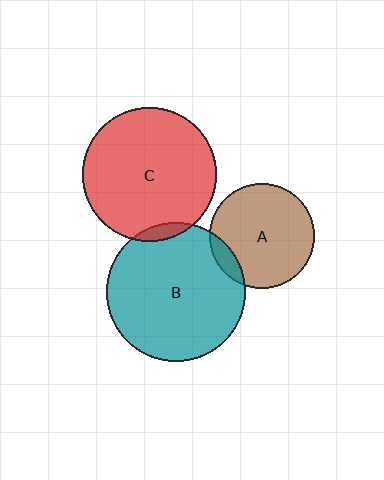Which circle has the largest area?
Circle B (teal).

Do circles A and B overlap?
Yes.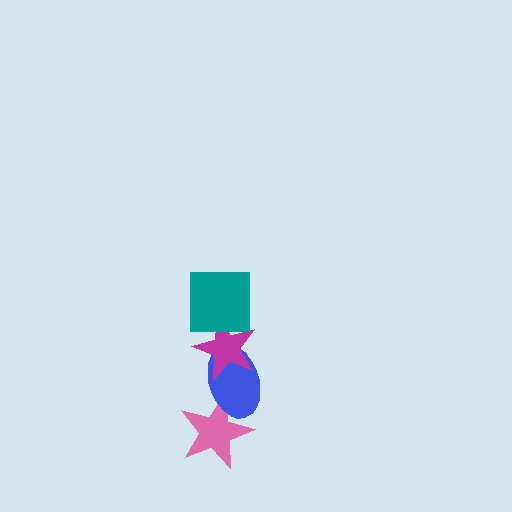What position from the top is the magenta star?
The magenta star is 2nd from the top.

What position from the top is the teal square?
The teal square is 1st from the top.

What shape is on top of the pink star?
The blue ellipse is on top of the pink star.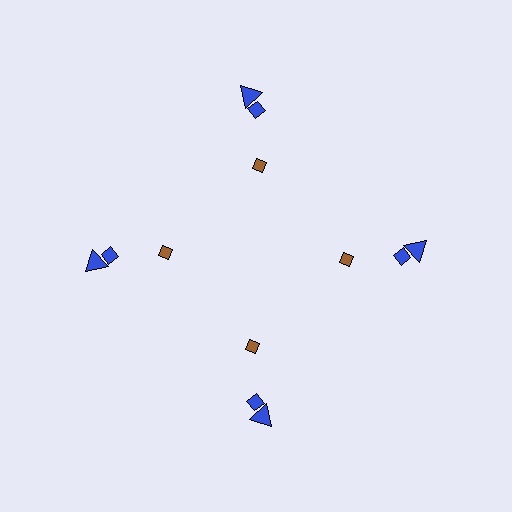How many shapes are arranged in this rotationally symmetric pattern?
There are 12 shapes, arranged in 4 groups of 3.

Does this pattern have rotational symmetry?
Yes, this pattern has 4-fold rotational symmetry. It looks the same after rotating 90 degrees around the center.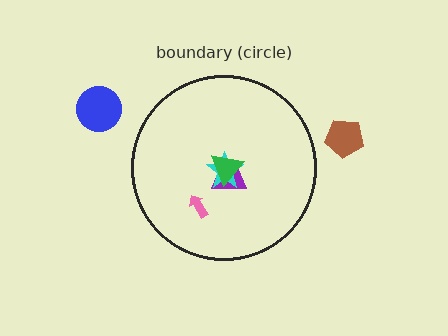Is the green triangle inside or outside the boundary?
Inside.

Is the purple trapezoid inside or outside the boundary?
Inside.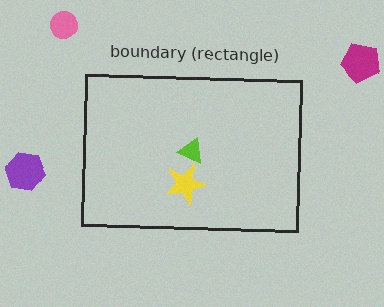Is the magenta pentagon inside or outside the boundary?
Outside.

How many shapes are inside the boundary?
2 inside, 3 outside.